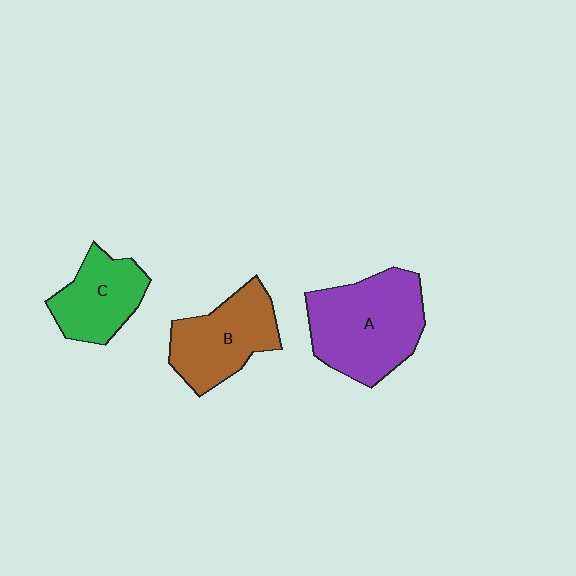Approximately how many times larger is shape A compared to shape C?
Approximately 1.6 times.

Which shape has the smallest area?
Shape C (green).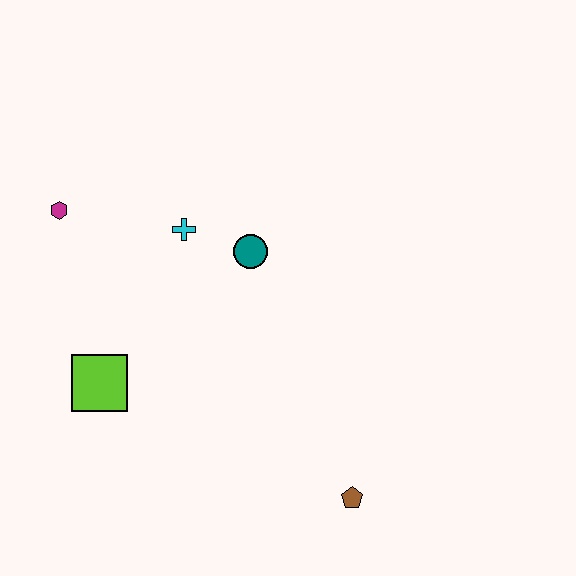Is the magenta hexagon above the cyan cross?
Yes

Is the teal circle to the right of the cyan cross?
Yes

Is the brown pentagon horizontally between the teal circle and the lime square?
No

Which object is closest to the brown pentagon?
The teal circle is closest to the brown pentagon.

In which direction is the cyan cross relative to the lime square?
The cyan cross is above the lime square.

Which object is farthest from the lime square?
The brown pentagon is farthest from the lime square.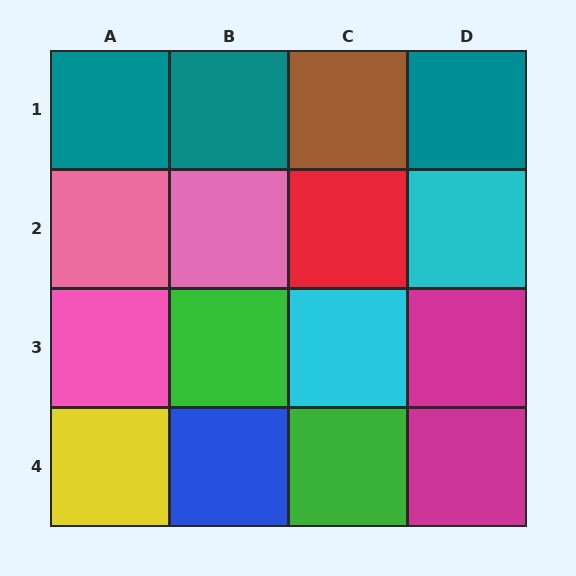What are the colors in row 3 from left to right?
Pink, green, cyan, magenta.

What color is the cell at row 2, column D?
Cyan.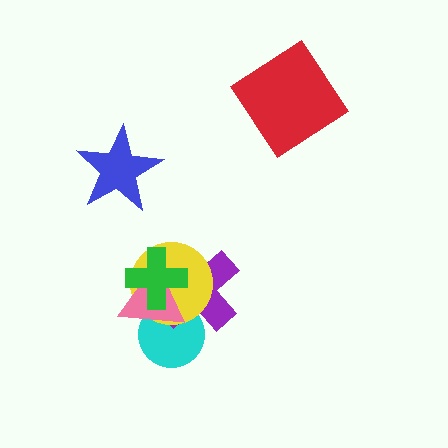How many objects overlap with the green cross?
3 objects overlap with the green cross.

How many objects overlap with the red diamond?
0 objects overlap with the red diamond.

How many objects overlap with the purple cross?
4 objects overlap with the purple cross.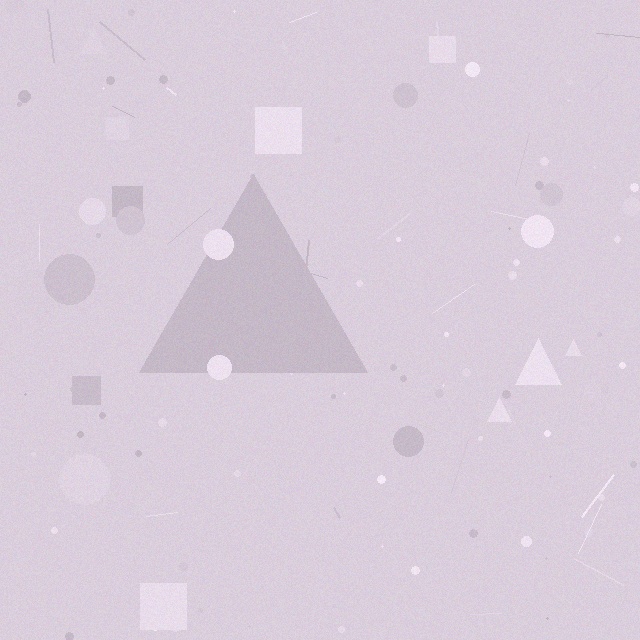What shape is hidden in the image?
A triangle is hidden in the image.